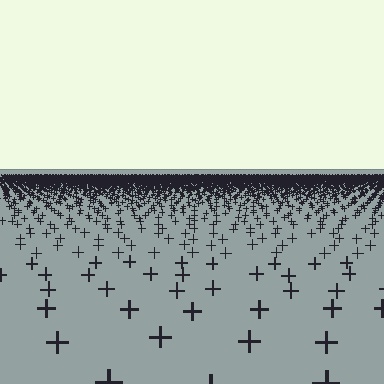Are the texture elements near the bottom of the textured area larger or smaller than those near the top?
Larger. Near the bottom, elements are closer to the viewer and appear at a bigger on-screen size.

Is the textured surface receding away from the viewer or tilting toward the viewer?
The surface is receding away from the viewer. Texture elements get smaller and denser toward the top.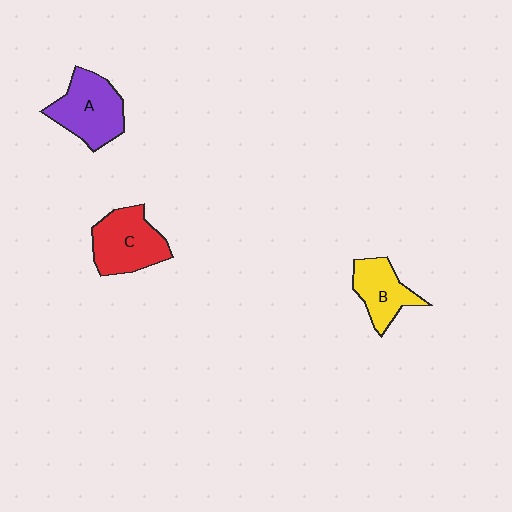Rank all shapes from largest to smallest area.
From largest to smallest: A (purple), C (red), B (yellow).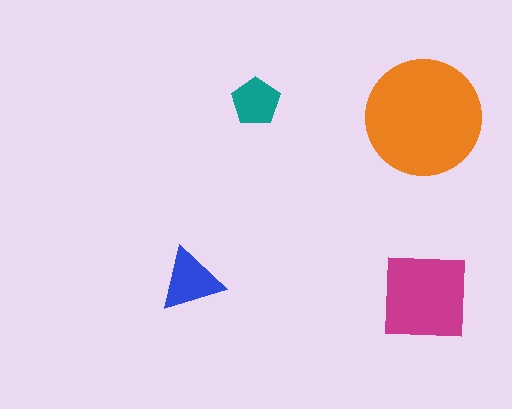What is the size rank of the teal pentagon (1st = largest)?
4th.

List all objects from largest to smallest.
The orange circle, the magenta square, the blue triangle, the teal pentagon.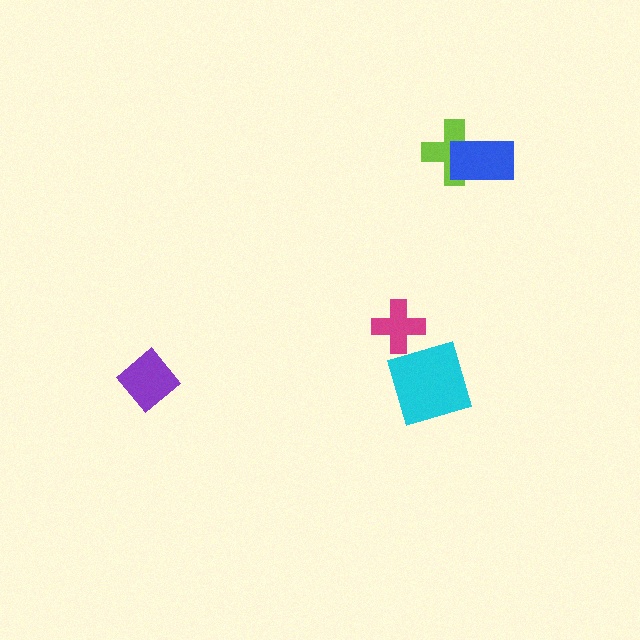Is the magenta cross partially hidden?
Yes, it is partially covered by another shape.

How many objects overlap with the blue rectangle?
1 object overlaps with the blue rectangle.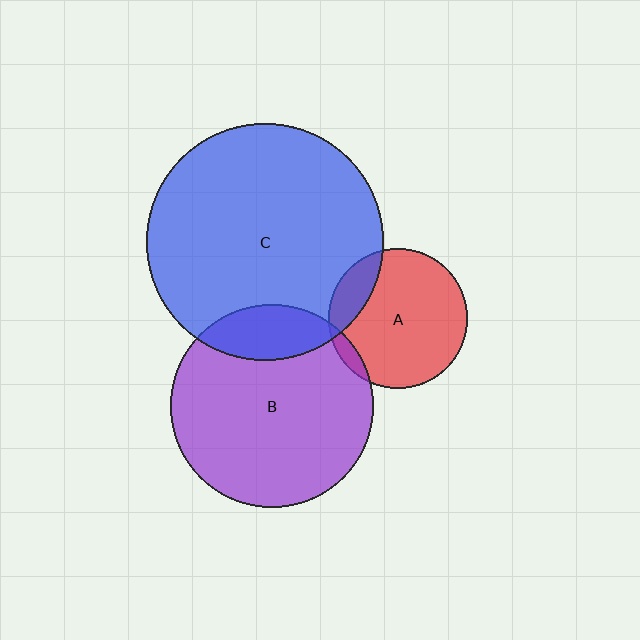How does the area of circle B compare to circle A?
Approximately 2.1 times.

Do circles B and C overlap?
Yes.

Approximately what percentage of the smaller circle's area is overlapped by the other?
Approximately 15%.